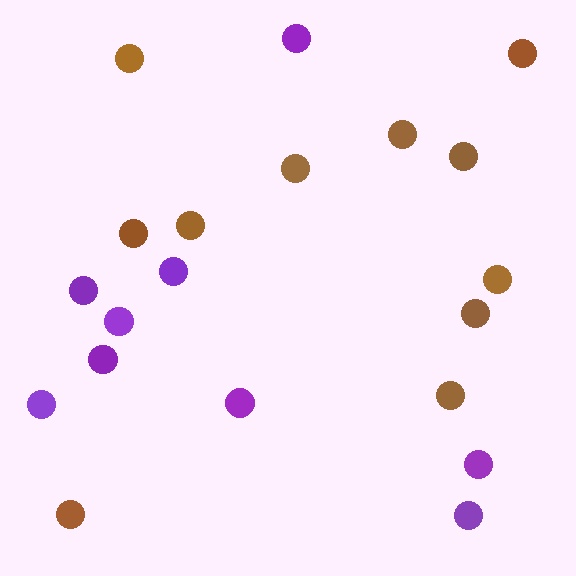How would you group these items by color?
There are 2 groups: one group of brown circles (11) and one group of purple circles (9).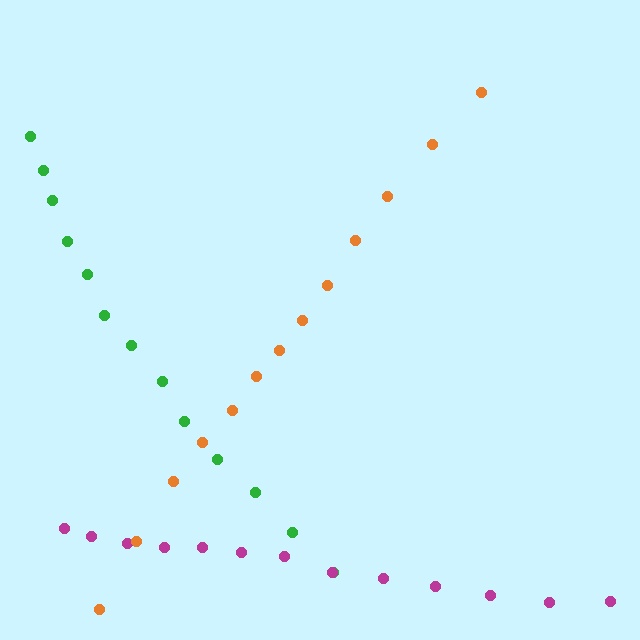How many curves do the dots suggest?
There are 3 distinct paths.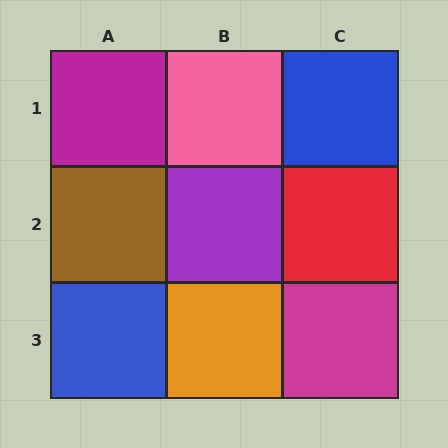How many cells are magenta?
2 cells are magenta.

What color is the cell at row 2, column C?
Red.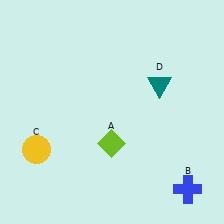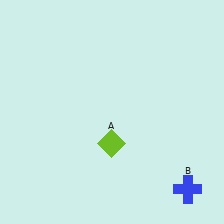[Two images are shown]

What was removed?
The yellow circle (C), the teal triangle (D) were removed in Image 2.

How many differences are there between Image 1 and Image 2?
There are 2 differences between the two images.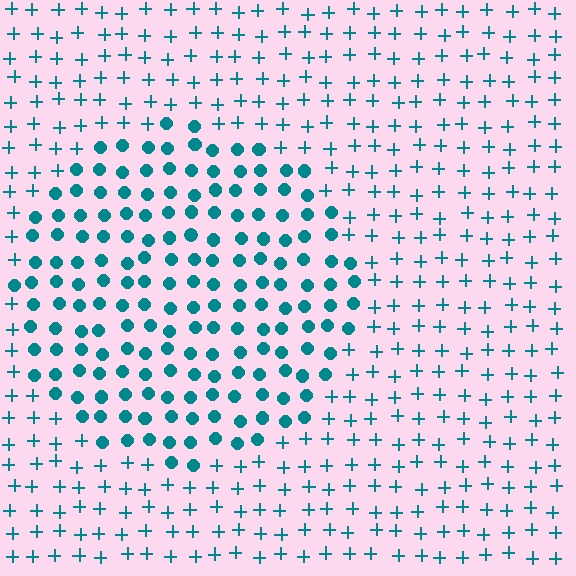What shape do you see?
I see a circle.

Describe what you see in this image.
The image is filled with small teal elements arranged in a uniform grid. A circle-shaped region contains circles, while the surrounding area contains plus signs. The boundary is defined purely by the change in element shape.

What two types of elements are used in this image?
The image uses circles inside the circle region and plus signs outside it.